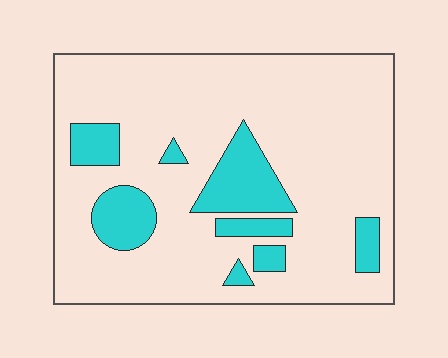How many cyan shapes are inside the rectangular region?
8.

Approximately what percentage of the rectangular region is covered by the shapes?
Approximately 20%.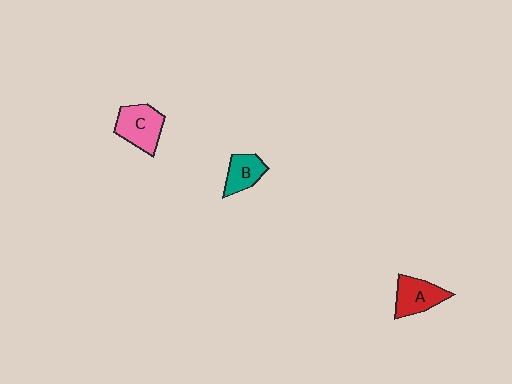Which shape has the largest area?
Shape C (pink).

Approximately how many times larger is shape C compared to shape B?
Approximately 1.4 times.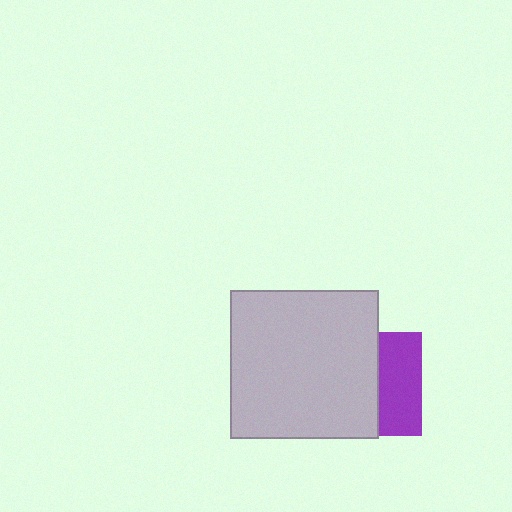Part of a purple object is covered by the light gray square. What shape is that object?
It is a square.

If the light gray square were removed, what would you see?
You would see the complete purple square.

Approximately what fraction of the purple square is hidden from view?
Roughly 60% of the purple square is hidden behind the light gray square.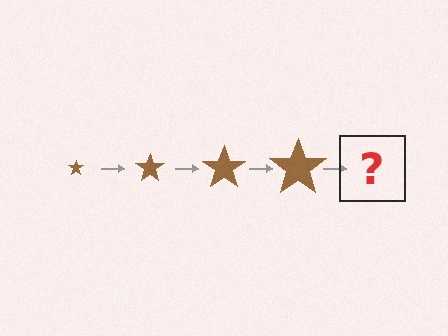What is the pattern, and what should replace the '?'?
The pattern is that the star gets progressively larger each step. The '?' should be a brown star, larger than the previous one.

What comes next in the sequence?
The next element should be a brown star, larger than the previous one.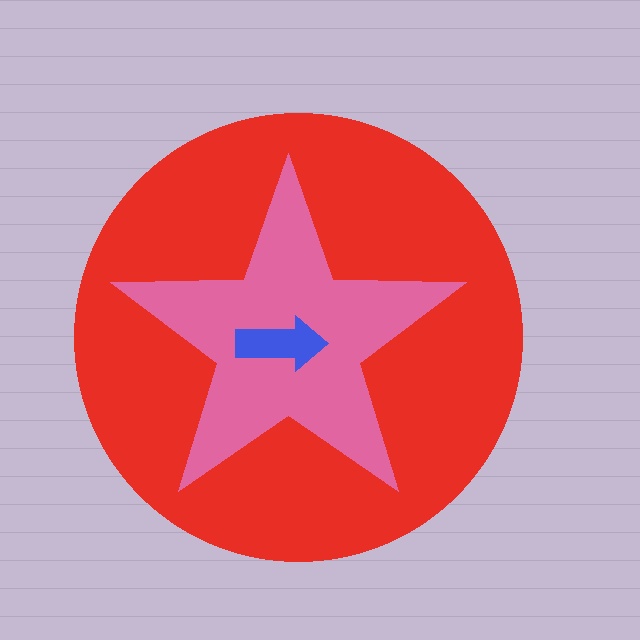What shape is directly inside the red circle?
The pink star.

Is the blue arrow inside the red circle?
Yes.